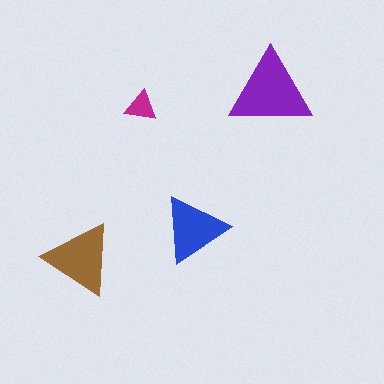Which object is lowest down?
The brown triangle is bottommost.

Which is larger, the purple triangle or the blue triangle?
The purple one.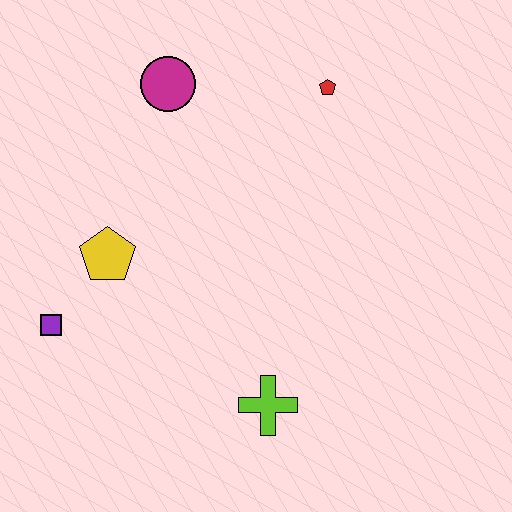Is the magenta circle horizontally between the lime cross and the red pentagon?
No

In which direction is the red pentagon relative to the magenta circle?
The red pentagon is to the right of the magenta circle.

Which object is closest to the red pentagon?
The magenta circle is closest to the red pentagon.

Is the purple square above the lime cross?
Yes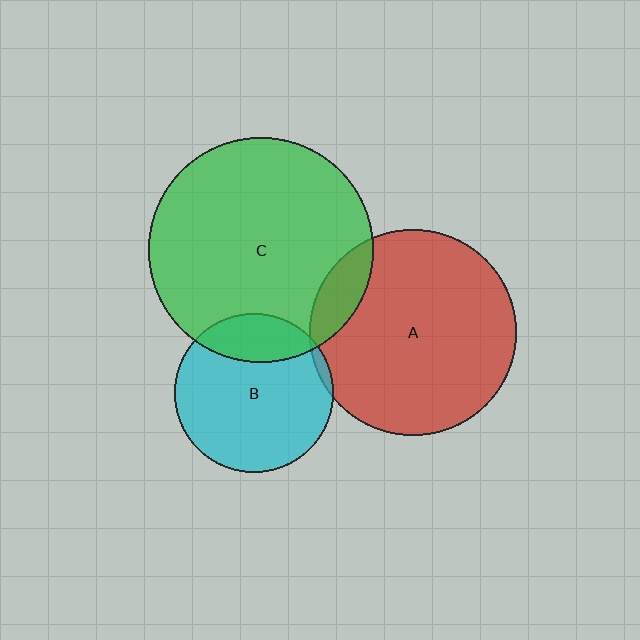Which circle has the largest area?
Circle C (green).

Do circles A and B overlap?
Yes.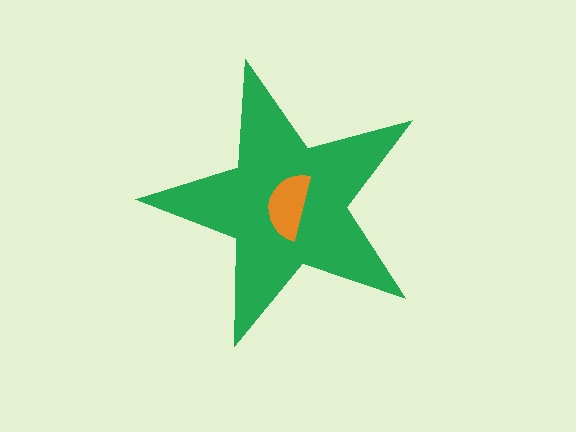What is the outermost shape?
The green star.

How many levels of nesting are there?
2.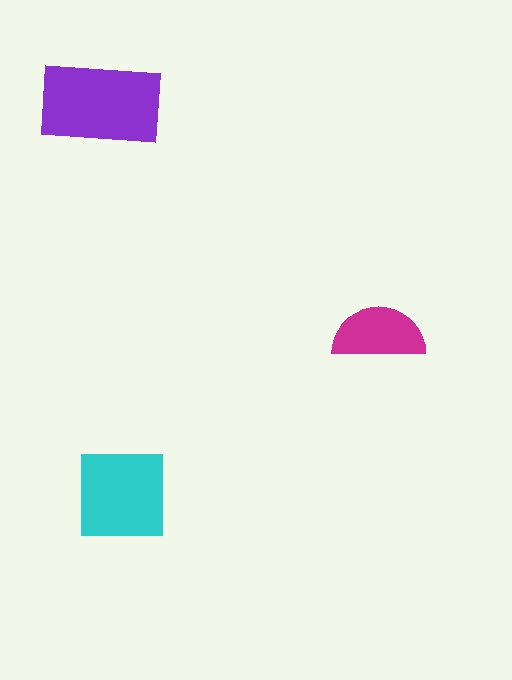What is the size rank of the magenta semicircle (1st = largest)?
3rd.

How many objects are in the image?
There are 3 objects in the image.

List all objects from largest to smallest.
The purple rectangle, the cyan square, the magenta semicircle.